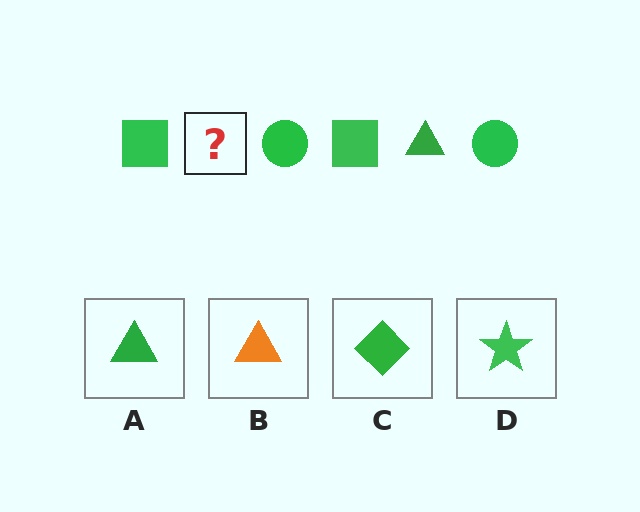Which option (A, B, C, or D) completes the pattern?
A.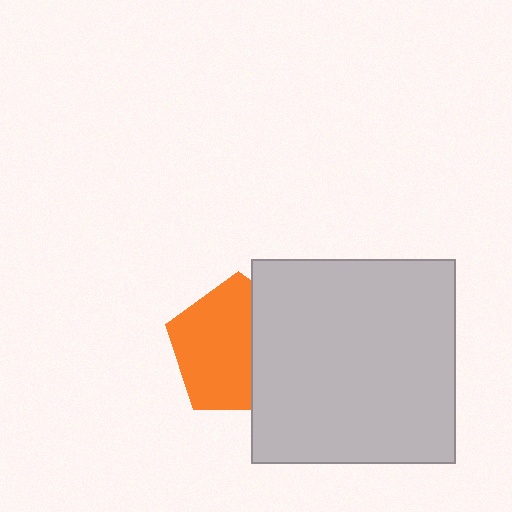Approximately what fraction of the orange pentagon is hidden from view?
Roughly 37% of the orange pentagon is hidden behind the light gray square.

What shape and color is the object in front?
The object in front is a light gray square.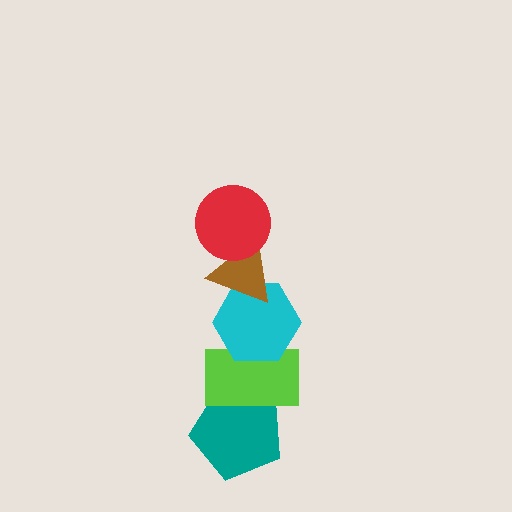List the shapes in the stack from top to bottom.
From top to bottom: the red circle, the brown triangle, the cyan hexagon, the lime rectangle, the teal pentagon.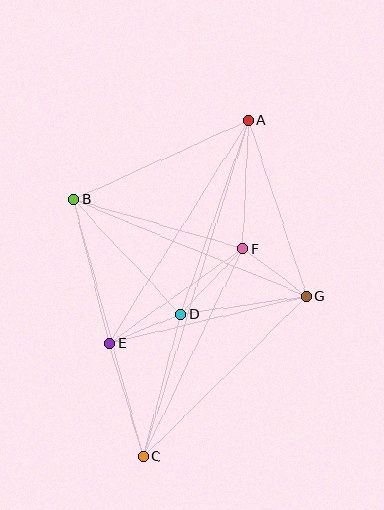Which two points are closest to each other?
Points D and E are closest to each other.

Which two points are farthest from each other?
Points A and C are farthest from each other.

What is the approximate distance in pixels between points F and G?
The distance between F and G is approximately 80 pixels.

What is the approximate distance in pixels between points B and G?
The distance between B and G is approximately 253 pixels.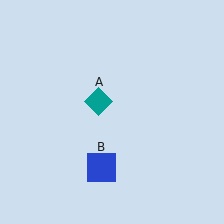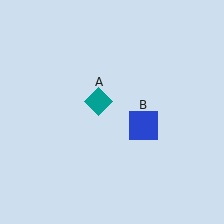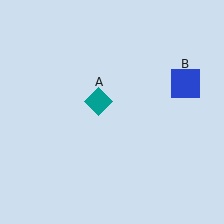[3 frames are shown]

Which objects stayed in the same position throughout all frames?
Teal diamond (object A) remained stationary.